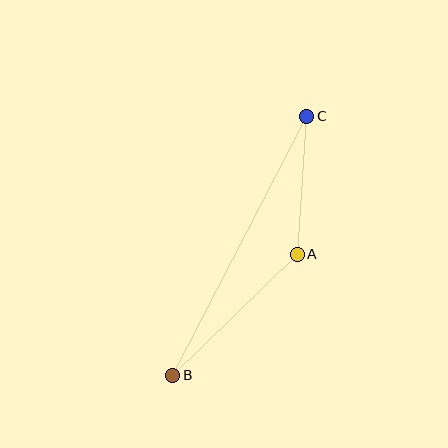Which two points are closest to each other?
Points A and C are closest to each other.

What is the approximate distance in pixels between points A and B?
The distance between A and B is approximately 174 pixels.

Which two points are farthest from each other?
Points B and C are farthest from each other.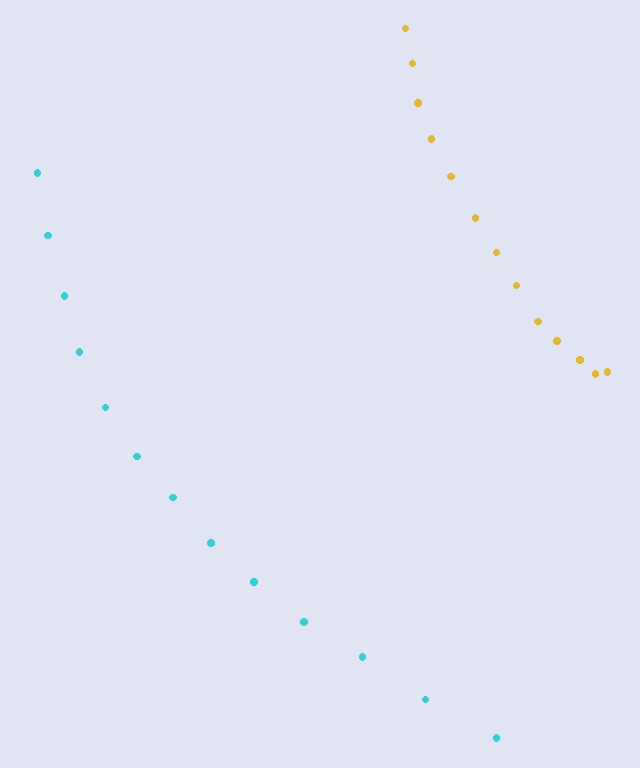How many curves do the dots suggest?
There are 2 distinct paths.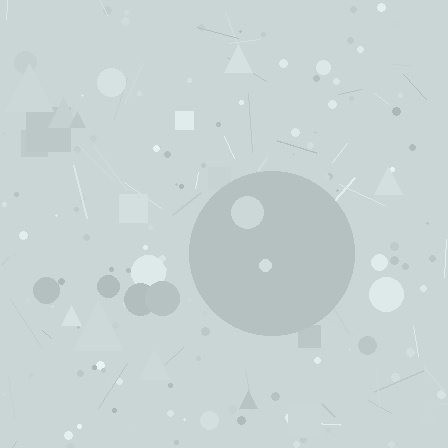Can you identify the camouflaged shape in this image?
The camouflaged shape is a circle.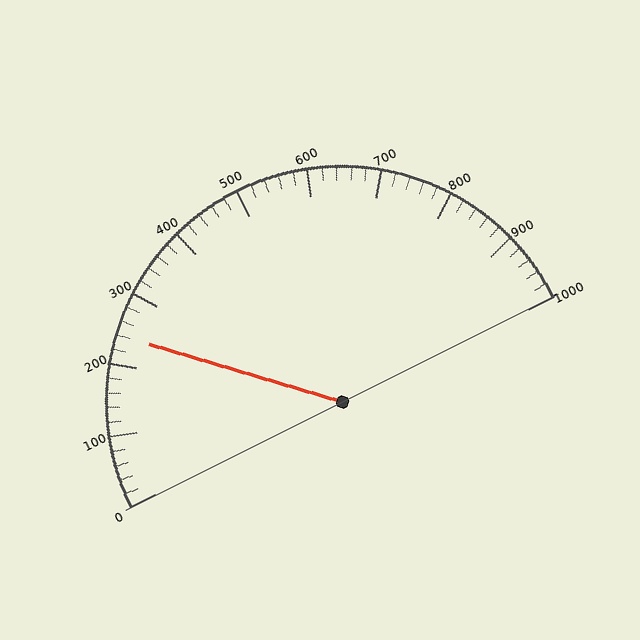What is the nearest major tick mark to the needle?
The nearest major tick mark is 200.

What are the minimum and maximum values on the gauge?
The gauge ranges from 0 to 1000.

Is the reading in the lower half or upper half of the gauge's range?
The reading is in the lower half of the range (0 to 1000).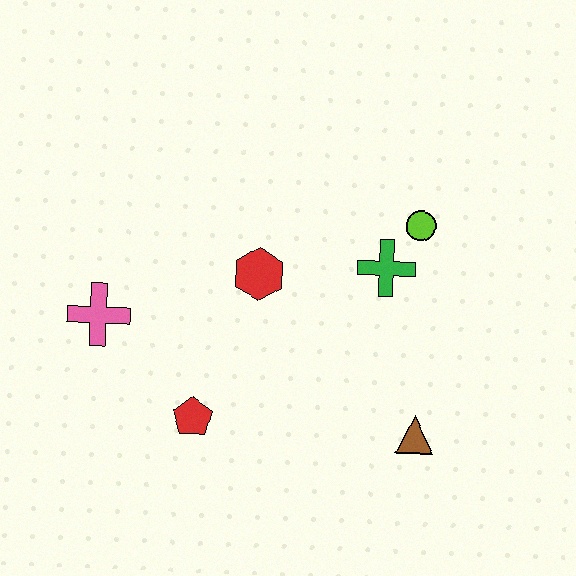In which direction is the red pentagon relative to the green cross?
The red pentagon is to the left of the green cross.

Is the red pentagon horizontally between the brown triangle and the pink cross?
Yes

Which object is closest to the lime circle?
The green cross is closest to the lime circle.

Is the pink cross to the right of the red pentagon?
No